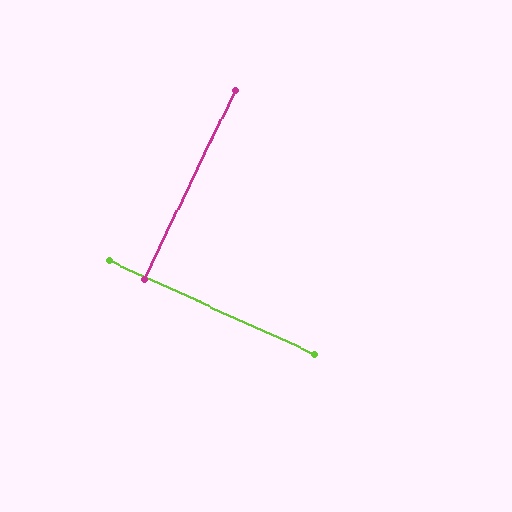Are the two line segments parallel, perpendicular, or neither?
Perpendicular — they meet at approximately 89°.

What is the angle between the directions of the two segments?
Approximately 89 degrees.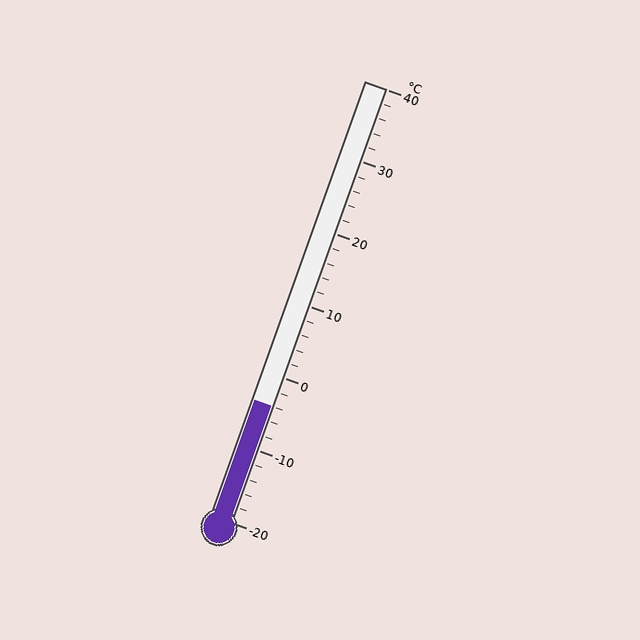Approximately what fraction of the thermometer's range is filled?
The thermometer is filled to approximately 25% of its range.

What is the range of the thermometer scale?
The thermometer scale ranges from -20°C to 40°C.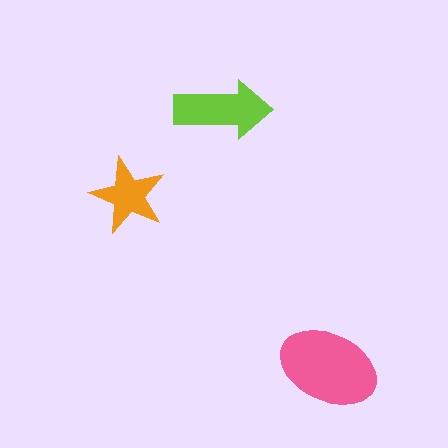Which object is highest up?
The lime arrow is topmost.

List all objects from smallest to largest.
The orange star, the lime arrow, the pink ellipse.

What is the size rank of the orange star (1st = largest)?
3rd.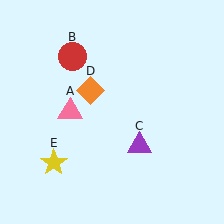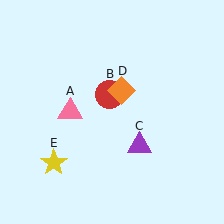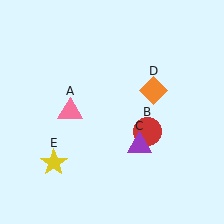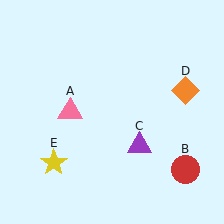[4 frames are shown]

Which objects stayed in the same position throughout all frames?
Pink triangle (object A) and purple triangle (object C) and yellow star (object E) remained stationary.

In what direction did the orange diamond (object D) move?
The orange diamond (object D) moved right.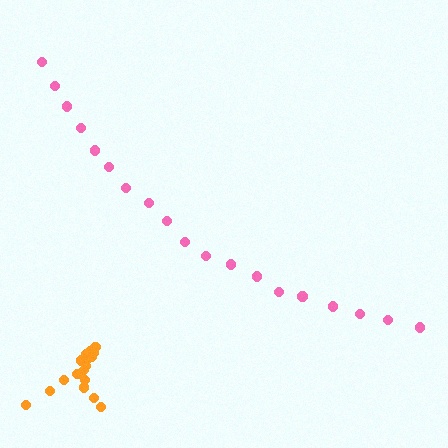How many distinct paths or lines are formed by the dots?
There are 2 distinct paths.